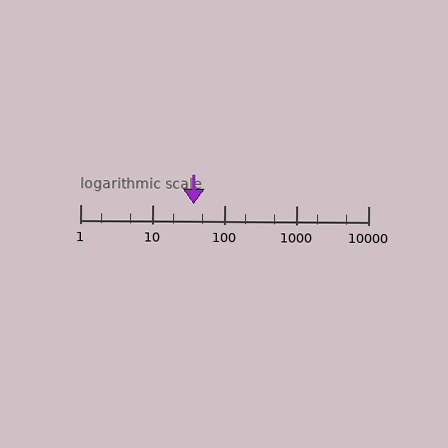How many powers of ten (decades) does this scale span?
The scale spans 4 decades, from 1 to 10000.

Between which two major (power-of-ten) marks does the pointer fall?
The pointer is between 10 and 100.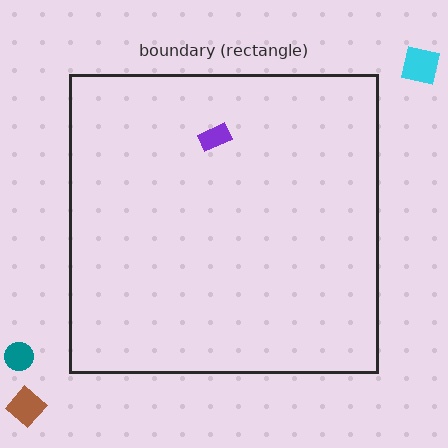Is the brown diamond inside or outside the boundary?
Outside.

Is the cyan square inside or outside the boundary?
Outside.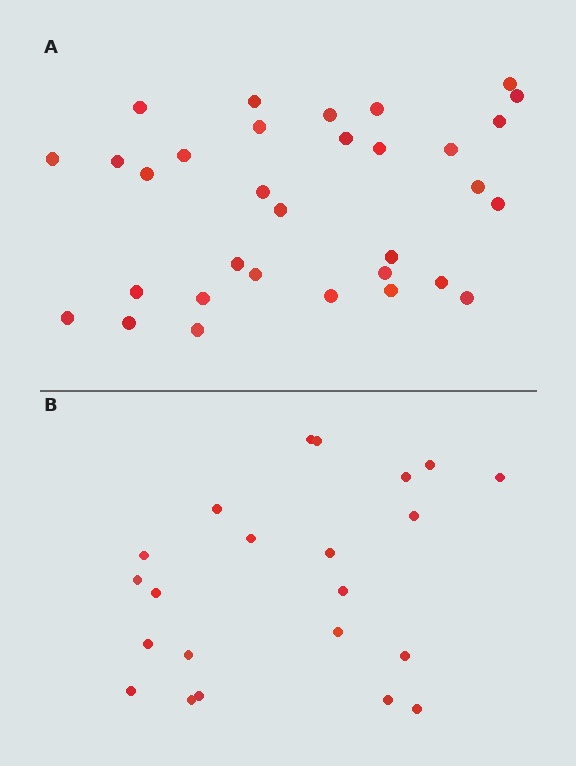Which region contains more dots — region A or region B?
Region A (the top region) has more dots.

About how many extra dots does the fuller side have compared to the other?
Region A has roughly 10 or so more dots than region B.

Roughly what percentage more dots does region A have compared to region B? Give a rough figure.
About 45% more.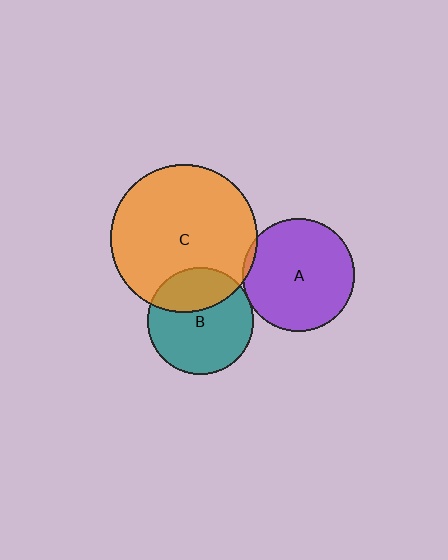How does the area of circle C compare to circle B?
Approximately 1.9 times.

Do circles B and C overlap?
Yes.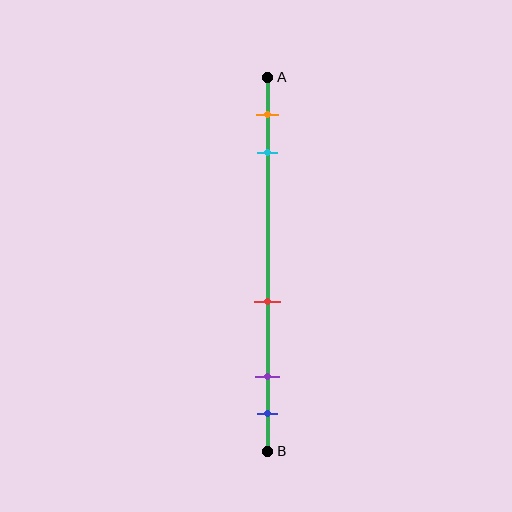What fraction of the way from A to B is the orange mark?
The orange mark is approximately 10% (0.1) of the way from A to B.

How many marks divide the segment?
There are 5 marks dividing the segment.